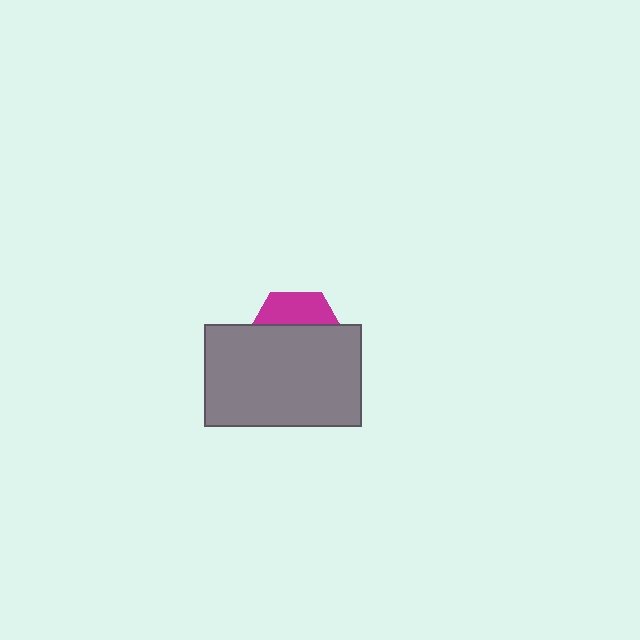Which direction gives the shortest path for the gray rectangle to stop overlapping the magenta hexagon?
Moving down gives the shortest separation.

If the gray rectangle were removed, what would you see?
You would see the complete magenta hexagon.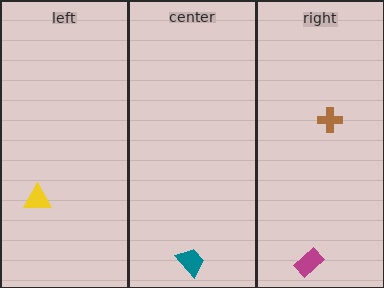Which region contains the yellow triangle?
The left region.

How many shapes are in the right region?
2.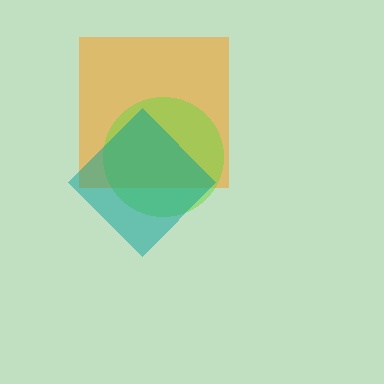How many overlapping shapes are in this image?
There are 3 overlapping shapes in the image.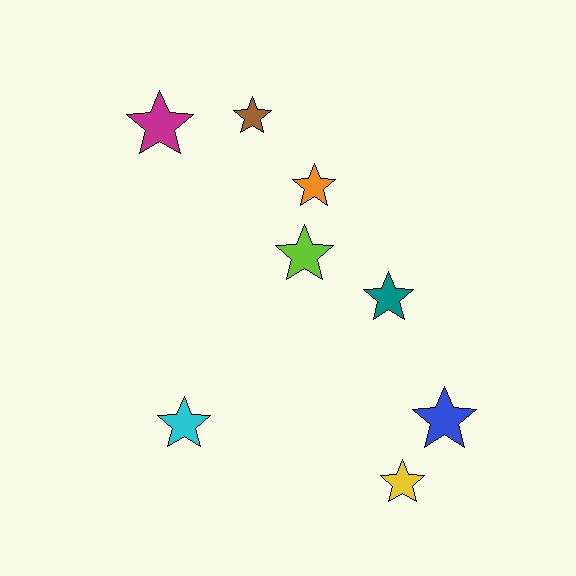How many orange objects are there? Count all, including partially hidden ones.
There is 1 orange object.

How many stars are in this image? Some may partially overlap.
There are 8 stars.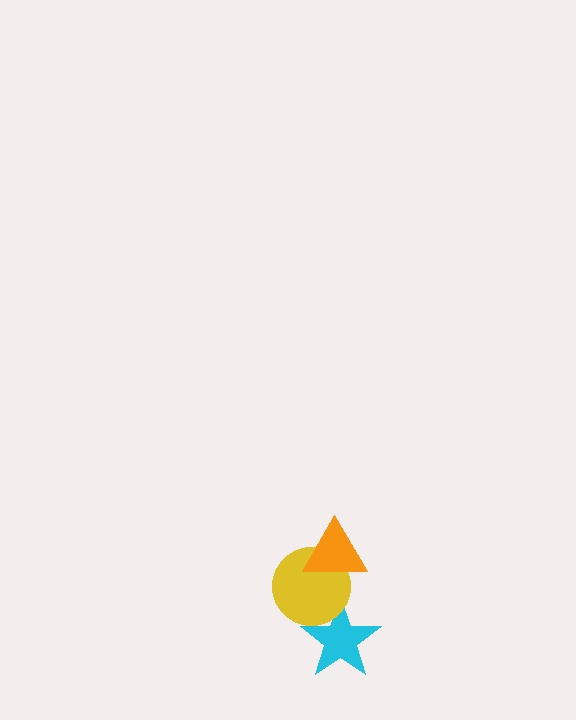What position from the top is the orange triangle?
The orange triangle is 1st from the top.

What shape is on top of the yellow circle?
The orange triangle is on top of the yellow circle.